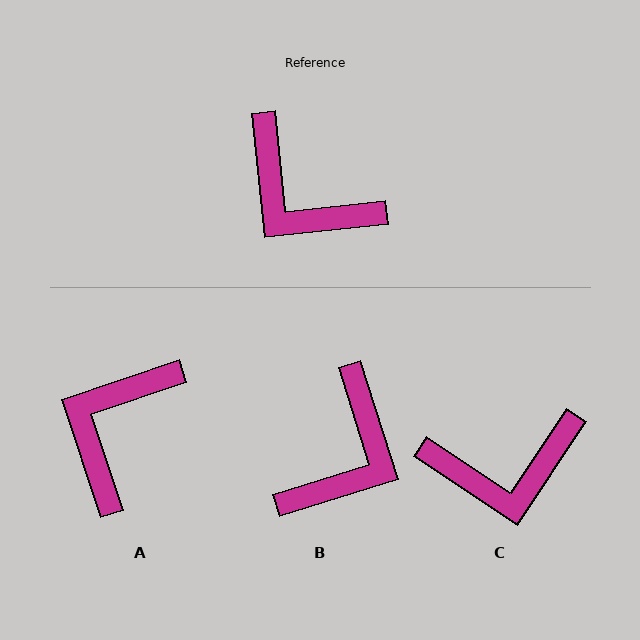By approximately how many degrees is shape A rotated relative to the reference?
Approximately 77 degrees clockwise.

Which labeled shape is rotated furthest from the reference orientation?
B, about 102 degrees away.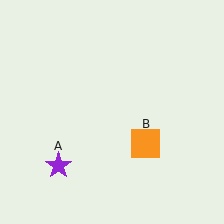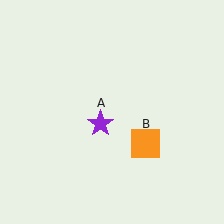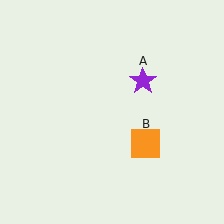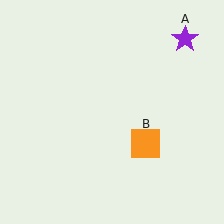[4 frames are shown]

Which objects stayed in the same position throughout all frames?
Orange square (object B) remained stationary.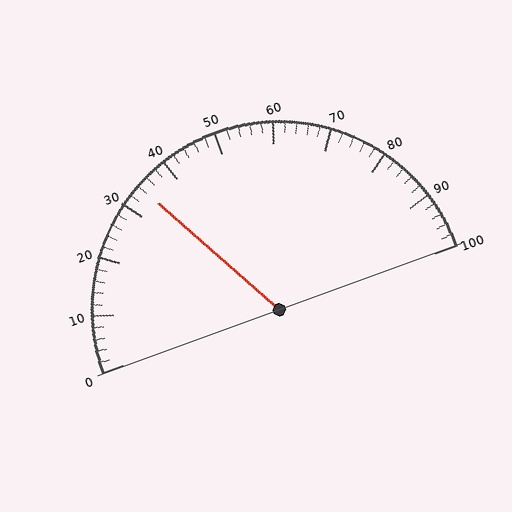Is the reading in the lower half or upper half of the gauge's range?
The reading is in the lower half of the range (0 to 100).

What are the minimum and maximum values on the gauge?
The gauge ranges from 0 to 100.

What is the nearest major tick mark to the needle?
The nearest major tick mark is 30.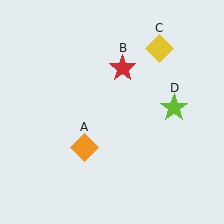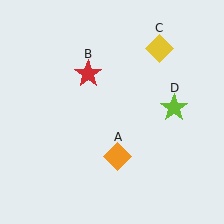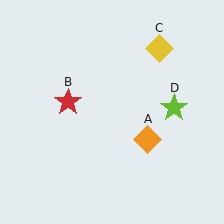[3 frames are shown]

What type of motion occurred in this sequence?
The orange diamond (object A), red star (object B) rotated counterclockwise around the center of the scene.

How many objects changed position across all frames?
2 objects changed position: orange diamond (object A), red star (object B).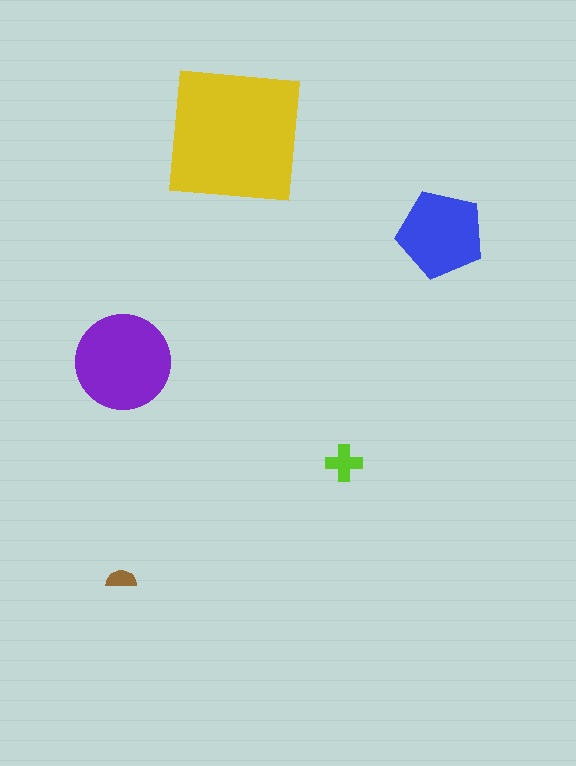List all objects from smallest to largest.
The brown semicircle, the lime cross, the blue pentagon, the purple circle, the yellow square.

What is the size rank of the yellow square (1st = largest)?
1st.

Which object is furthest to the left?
The brown semicircle is leftmost.